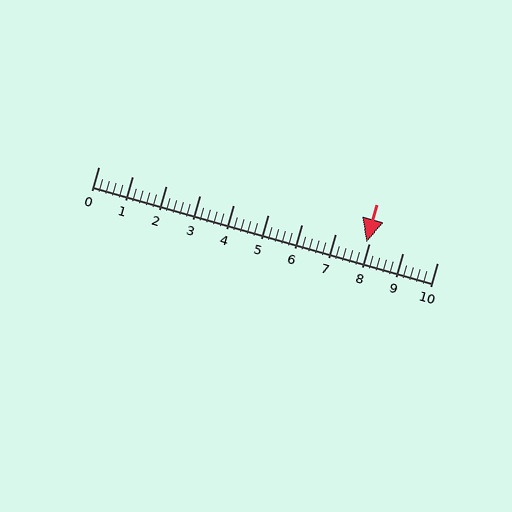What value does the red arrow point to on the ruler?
The red arrow points to approximately 7.9.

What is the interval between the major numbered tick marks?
The major tick marks are spaced 1 units apart.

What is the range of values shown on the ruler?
The ruler shows values from 0 to 10.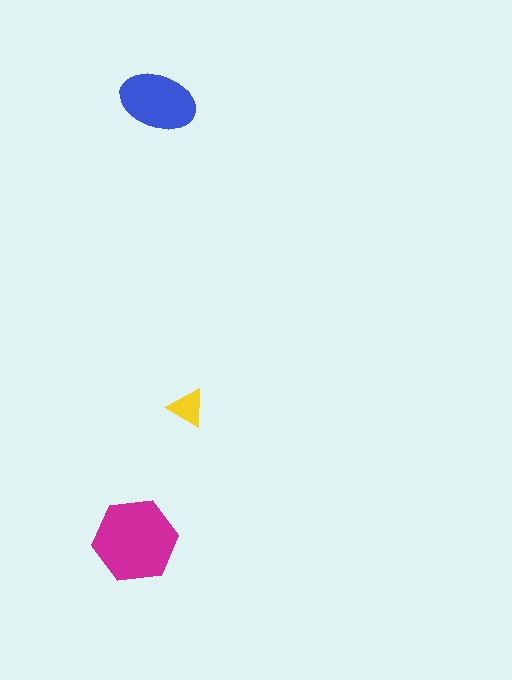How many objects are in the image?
There are 3 objects in the image.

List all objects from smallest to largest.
The yellow triangle, the blue ellipse, the magenta hexagon.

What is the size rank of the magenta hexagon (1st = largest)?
1st.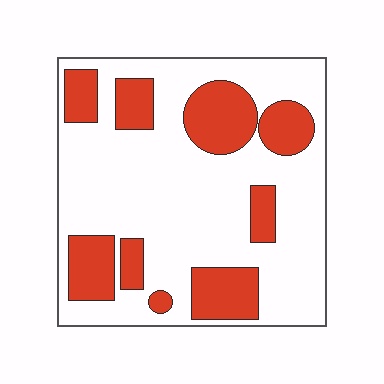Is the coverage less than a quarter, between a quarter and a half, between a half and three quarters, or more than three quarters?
Between a quarter and a half.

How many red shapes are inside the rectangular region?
9.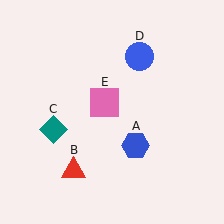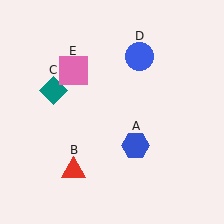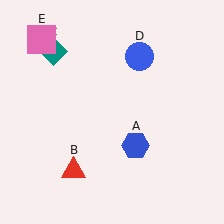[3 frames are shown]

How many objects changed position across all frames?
2 objects changed position: teal diamond (object C), pink square (object E).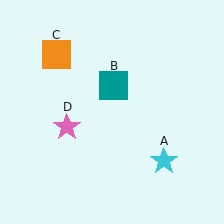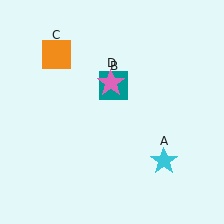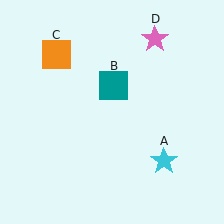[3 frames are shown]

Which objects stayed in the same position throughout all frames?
Cyan star (object A) and teal square (object B) and orange square (object C) remained stationary.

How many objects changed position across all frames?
1 object changed position: pink star (object D).